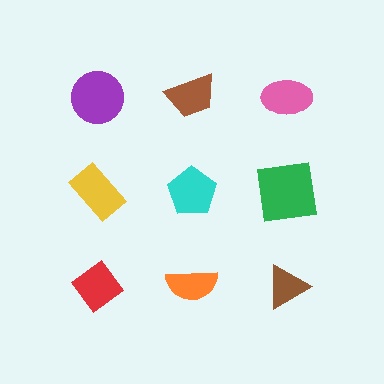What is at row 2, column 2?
A cyan pentagon.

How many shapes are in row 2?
3 shapes.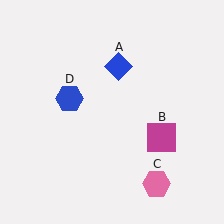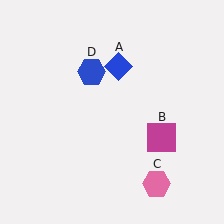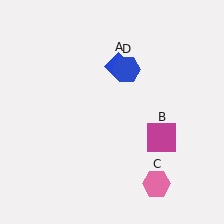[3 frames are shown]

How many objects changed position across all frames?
1 object changed position: blue hexagon (object D).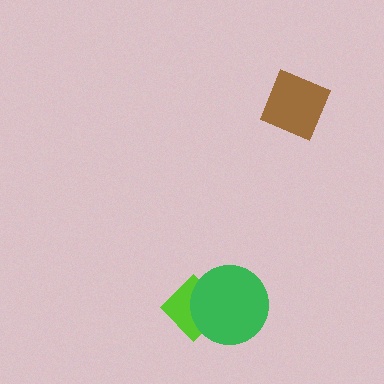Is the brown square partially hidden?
No, no other shape covers it.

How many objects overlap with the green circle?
1 object overlaps with the green circle.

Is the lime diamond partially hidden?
Yes, it is partially covered by another shape.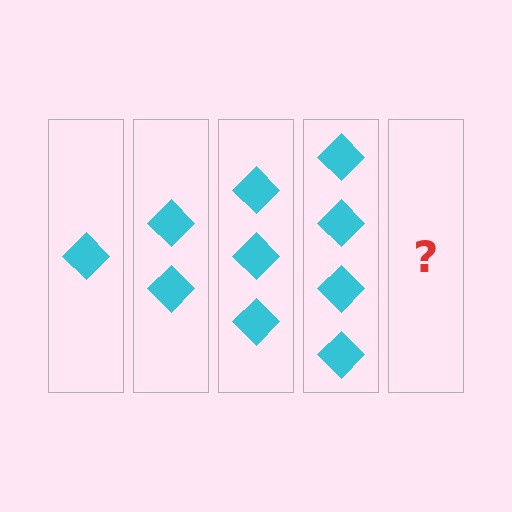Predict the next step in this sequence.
The next step is 5 diamonds.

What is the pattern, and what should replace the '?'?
The pattern is that each step adds one more diamond. The '?' should be 5 diamonds.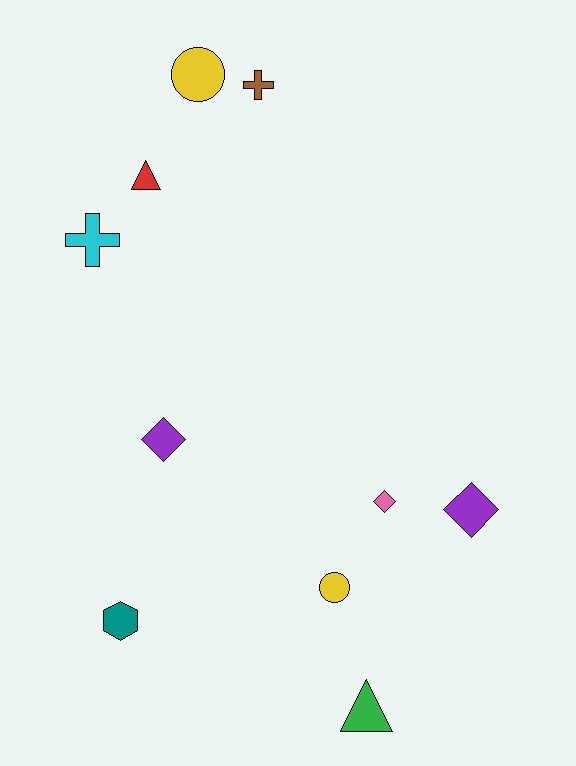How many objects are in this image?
There are 10 objects.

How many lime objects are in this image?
There are no lime objects.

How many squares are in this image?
There are no squares.